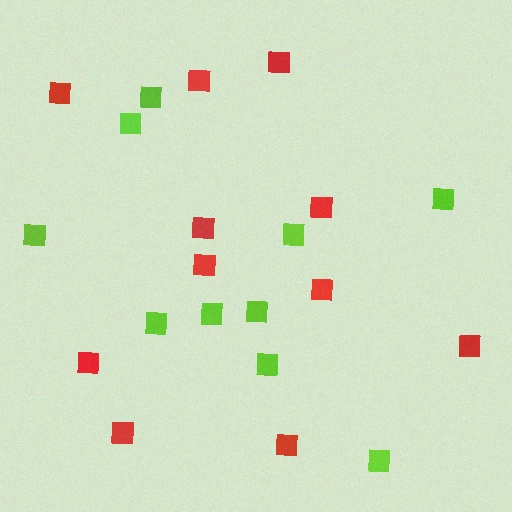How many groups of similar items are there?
There are 2 groups: one group of lime squares (10) and one group of red squares (11).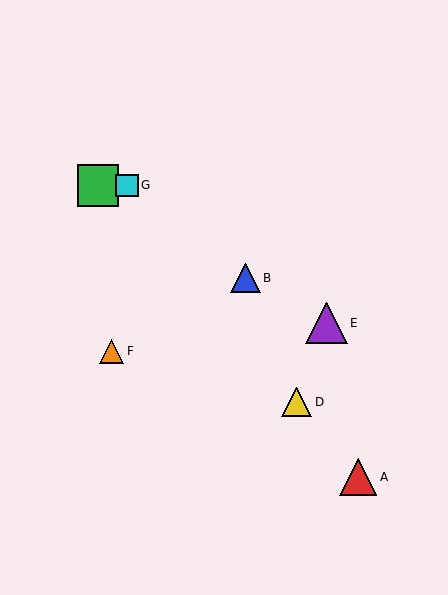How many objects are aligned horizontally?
2 objects (C, G) are aligned horizontally.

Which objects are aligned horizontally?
Objects C, G are aligned horizontally.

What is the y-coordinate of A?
Object A is at y≈477.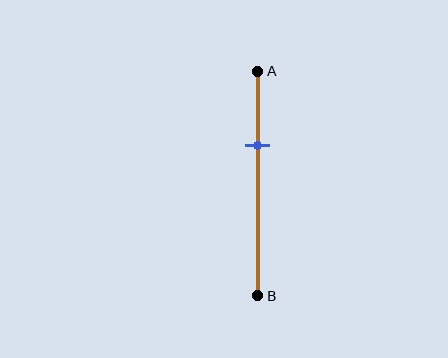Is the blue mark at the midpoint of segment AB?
No, the mark is at about 35% from A, not at the 50% midpoint.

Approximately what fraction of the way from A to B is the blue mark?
The blue mark is approximately 35% of the way from A to B.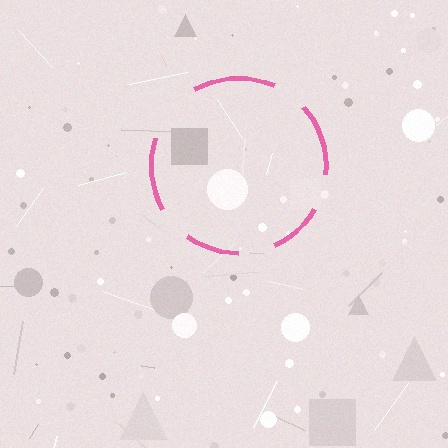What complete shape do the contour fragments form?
The contour fragments form a circle.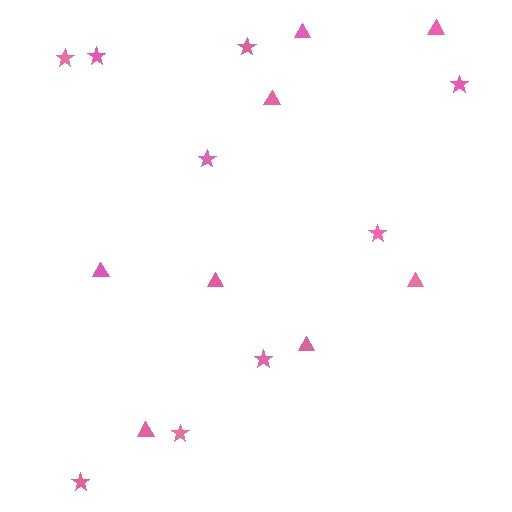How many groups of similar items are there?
There are 2 groups: one group of triangles (8) and one group of stars (9).